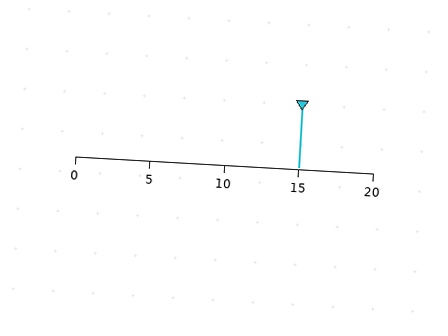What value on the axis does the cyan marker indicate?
The marker indicates approximately 15.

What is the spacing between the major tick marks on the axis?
The major ticks are spaced 5 apart.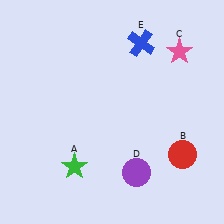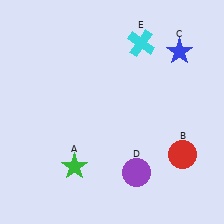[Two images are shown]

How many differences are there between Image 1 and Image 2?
There are 2 differences between the two images.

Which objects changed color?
C changed from pink to blue. E changed from blue to cyan.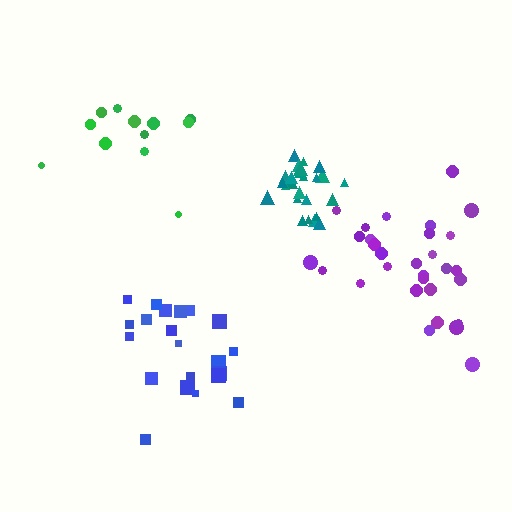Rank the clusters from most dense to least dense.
teal, blue, green, purple.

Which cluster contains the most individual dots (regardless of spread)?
Purple (30).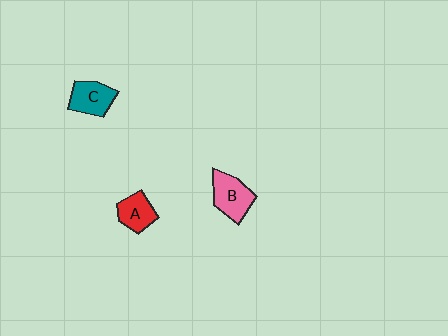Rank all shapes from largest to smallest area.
From largest to smallest: B (pink), C (teal), A (red).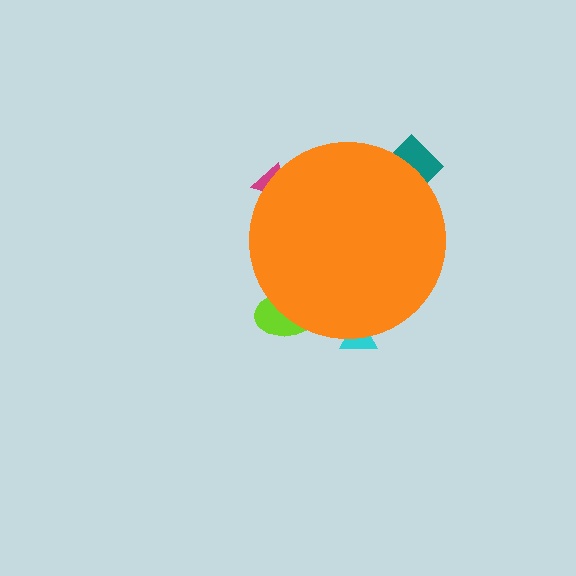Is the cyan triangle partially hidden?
Yes, the cyan triangle is partially hidden behind the orange circle.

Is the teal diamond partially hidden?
Yes, the teal diamond is partially hidden behind the orange circle.